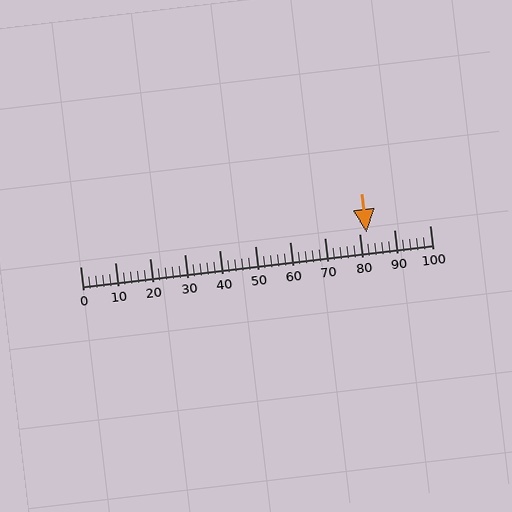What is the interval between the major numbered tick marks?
The major tick marks are spaced 10 units apart.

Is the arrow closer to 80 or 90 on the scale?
The arrow is closer to 80.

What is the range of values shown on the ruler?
The ruler shows values from 0 to 100.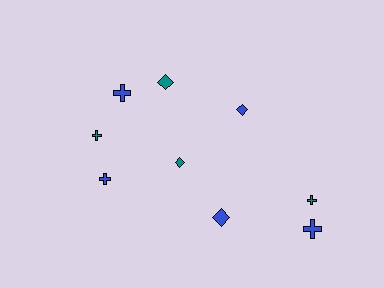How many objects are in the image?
There are 9 objects.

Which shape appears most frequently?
Cross, with 5 objects.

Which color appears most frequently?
Blue, with 5 objects.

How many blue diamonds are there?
There are 2 blue diamonds.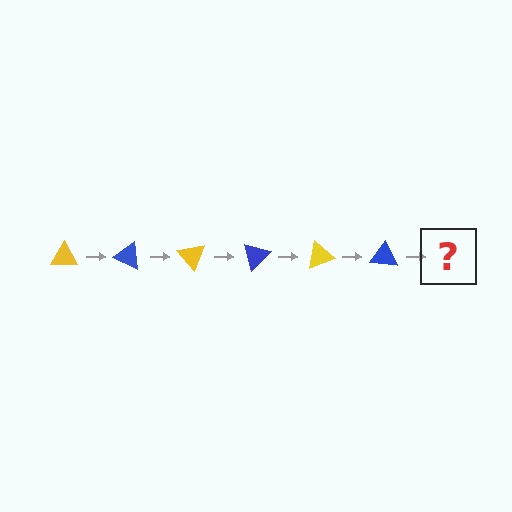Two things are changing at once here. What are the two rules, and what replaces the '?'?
The two rules are that it rotates 25 degrees each step and the color cycles through yellow and blue. The '?' should be a yellow triangle, rotated 150 degrees from the start.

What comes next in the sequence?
The next element should be a yellow triangle, rotated 150 degrees from the start.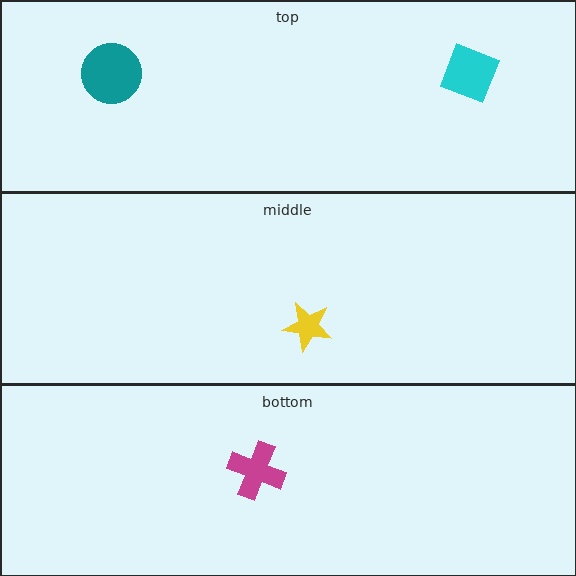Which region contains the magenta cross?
The bottom region.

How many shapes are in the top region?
2.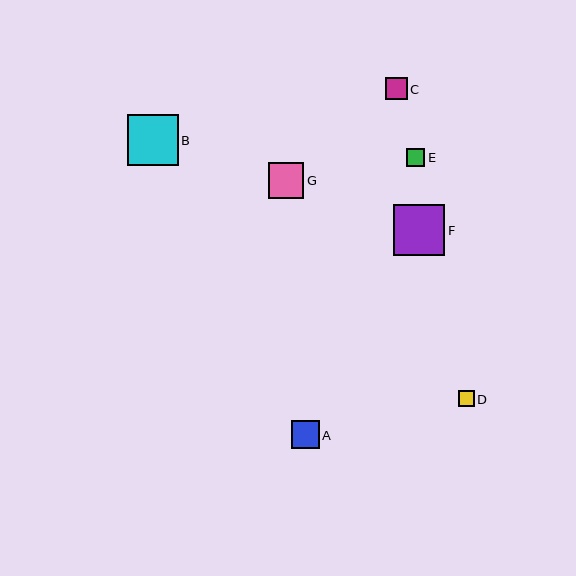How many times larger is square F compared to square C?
Square F is approximately 2.3 times the size of square C.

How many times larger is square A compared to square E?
Square A is approximately 1.5 times the size of square E.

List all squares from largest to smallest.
From largest to smallest: F, B, G, A, C, E, D.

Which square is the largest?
Square F is the largest with a size of approximately 51 pixels.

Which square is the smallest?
Square D is the smallest with a size of approximately 16 pixels.